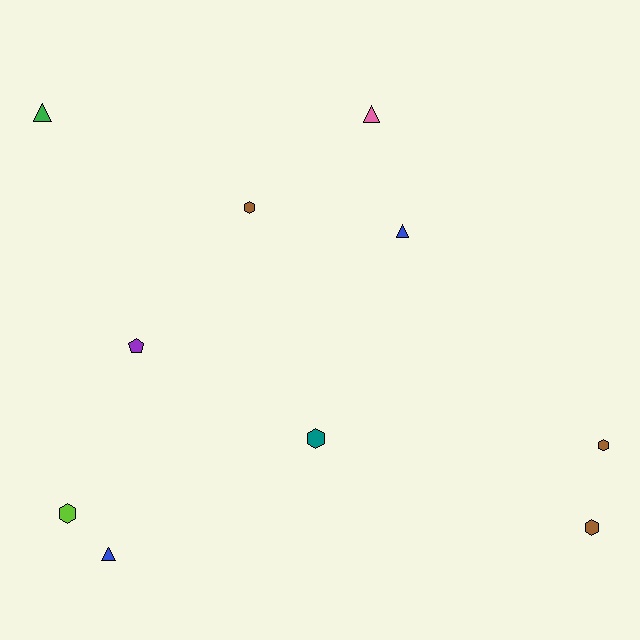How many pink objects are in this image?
There is 1 pink object.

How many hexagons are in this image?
There are 5 hexagons.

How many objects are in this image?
There are 10 objects.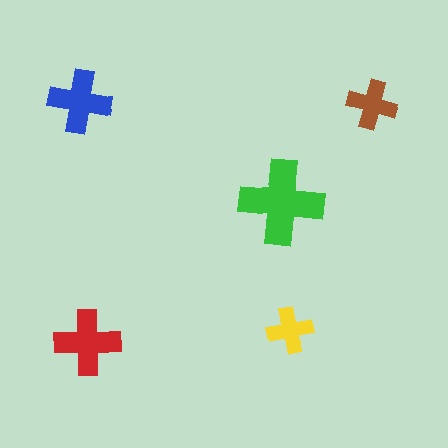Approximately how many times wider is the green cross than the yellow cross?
About 2 times wider.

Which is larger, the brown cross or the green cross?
The green one.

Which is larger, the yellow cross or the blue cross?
The blue one.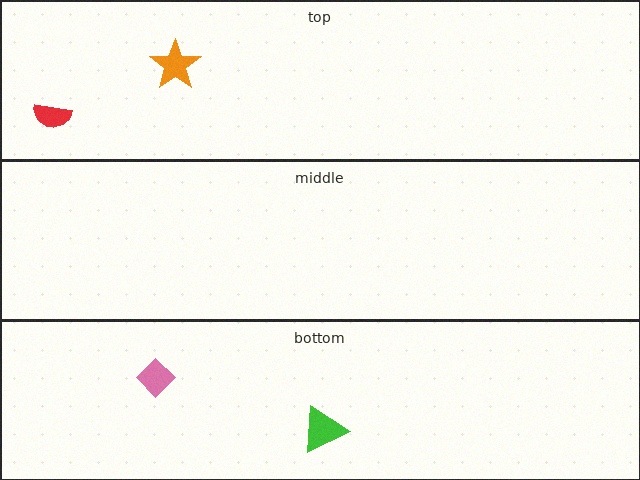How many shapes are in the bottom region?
2.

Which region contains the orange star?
The top region.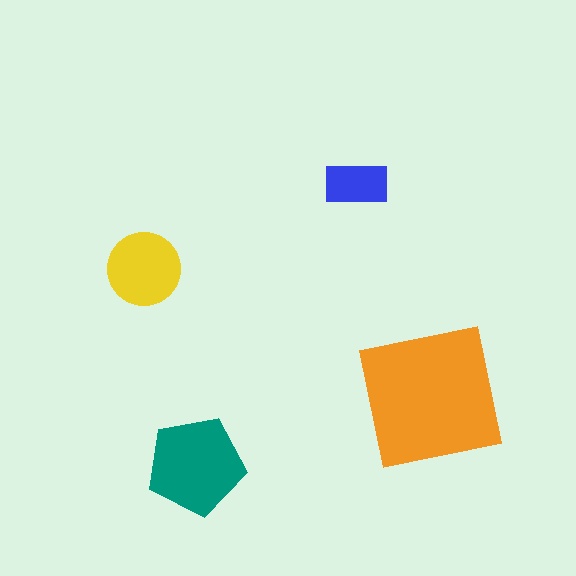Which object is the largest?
The orange square.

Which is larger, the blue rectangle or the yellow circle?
The yellow circle.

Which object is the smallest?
The blue rectangle.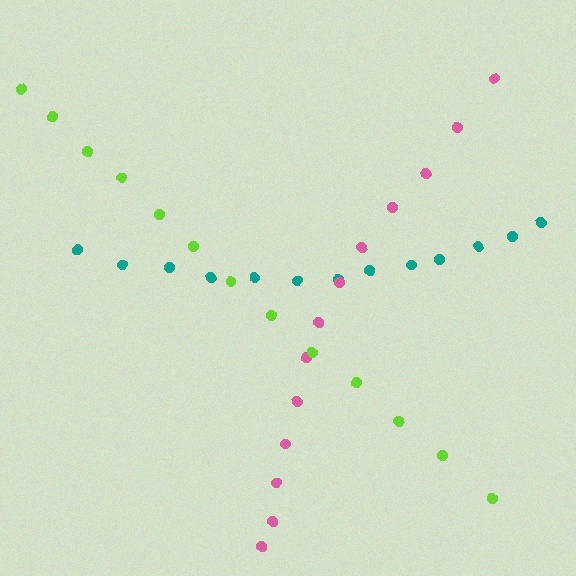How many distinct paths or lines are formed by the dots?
There are 3 distinct paths.